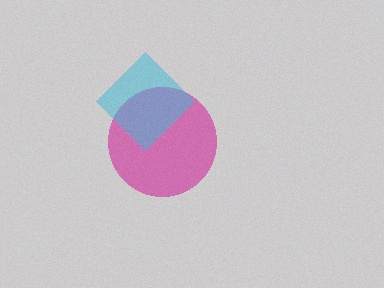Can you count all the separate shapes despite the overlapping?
Yes, there are 2 separate shapes.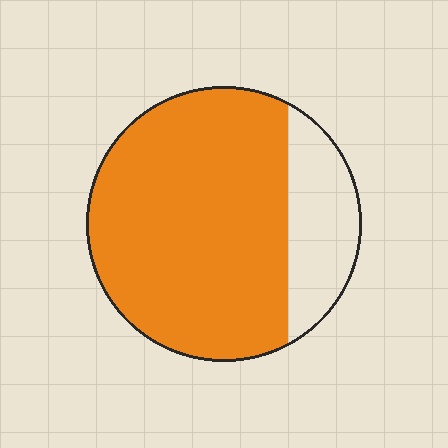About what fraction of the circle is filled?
About four fifths (4/5).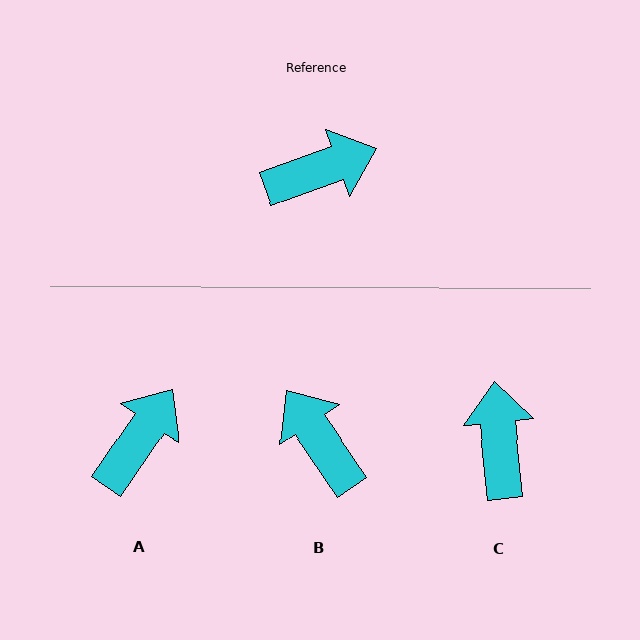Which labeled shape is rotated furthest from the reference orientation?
B, about 104 degrees away.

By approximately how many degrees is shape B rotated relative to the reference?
Approximately 104 degrees counter-clockwise.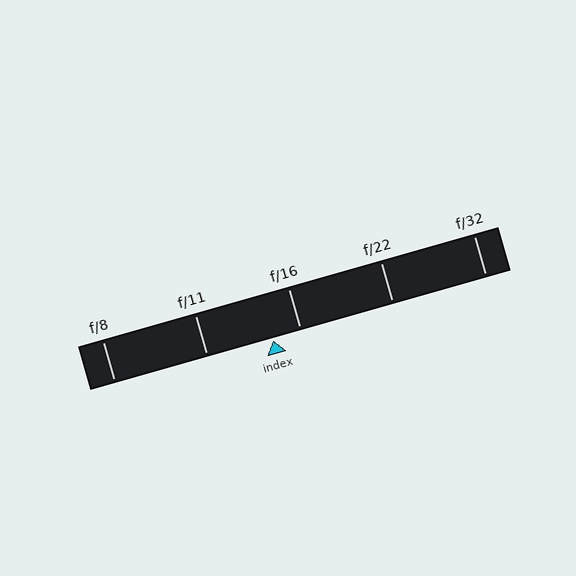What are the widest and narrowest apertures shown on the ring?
The widest aperture shown is f/8 and the narrowest is f/32.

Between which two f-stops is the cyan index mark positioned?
The index mark is between f/11 and f/16.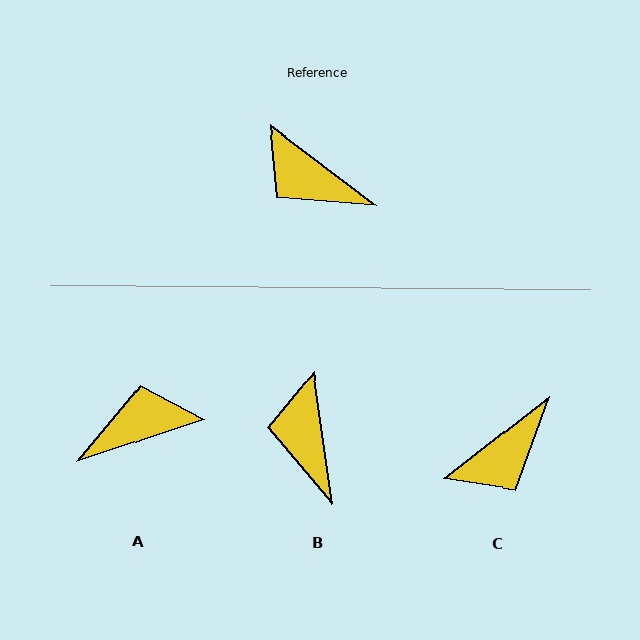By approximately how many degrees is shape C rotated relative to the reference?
Approximately 75 degrees counter-clockwise.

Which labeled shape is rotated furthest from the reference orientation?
A, about 124 degrees away.